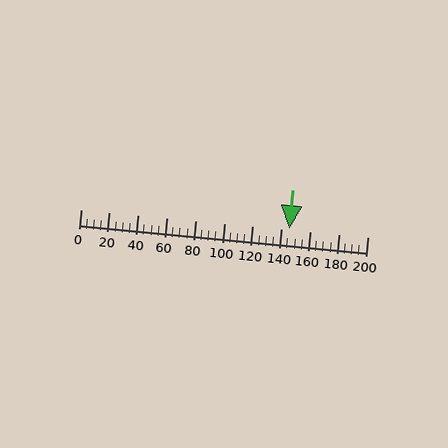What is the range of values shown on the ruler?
The ruler shows values from 0 to 200.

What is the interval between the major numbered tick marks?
The major tick marks are spaced 20 units apart.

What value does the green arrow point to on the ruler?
The green arrow points to approximately 145.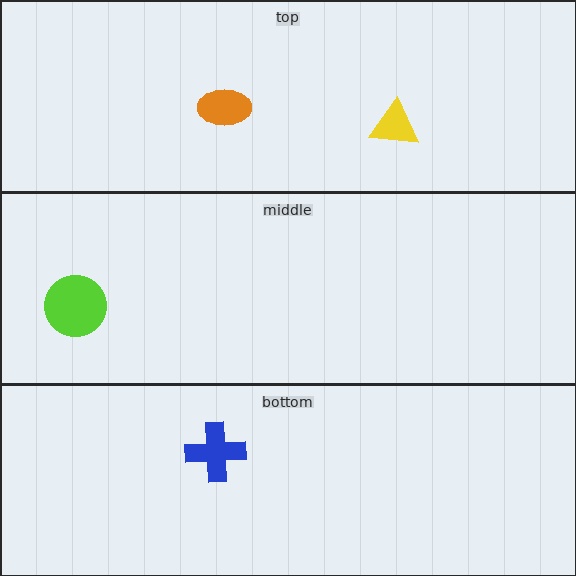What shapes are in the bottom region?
The blue cross.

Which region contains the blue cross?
The bottom region.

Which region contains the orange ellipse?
The top region.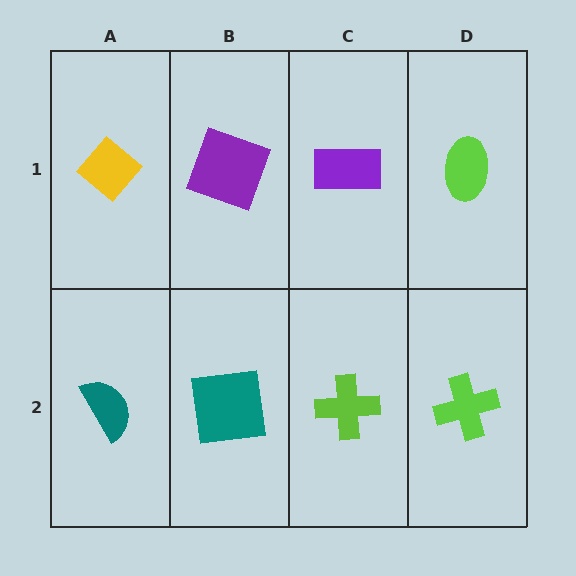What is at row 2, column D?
A lime cross.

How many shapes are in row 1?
4 shapes.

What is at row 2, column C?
A lime cross.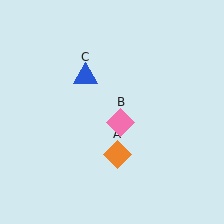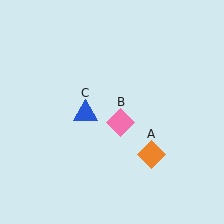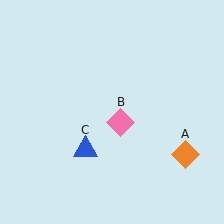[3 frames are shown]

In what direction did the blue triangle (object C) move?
The blue triangle (object C) moved down.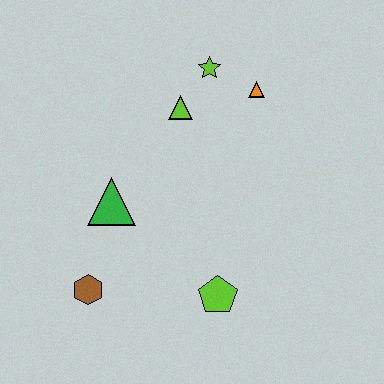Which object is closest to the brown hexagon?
The green triangle is closest to the brown hexagon.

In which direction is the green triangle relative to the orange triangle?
The green triangle is to the left of the orange triangle.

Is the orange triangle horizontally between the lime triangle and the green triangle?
No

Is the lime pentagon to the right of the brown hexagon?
Yes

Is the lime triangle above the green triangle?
Yes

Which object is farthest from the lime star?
The brown hexagon is farthest from the lime star.